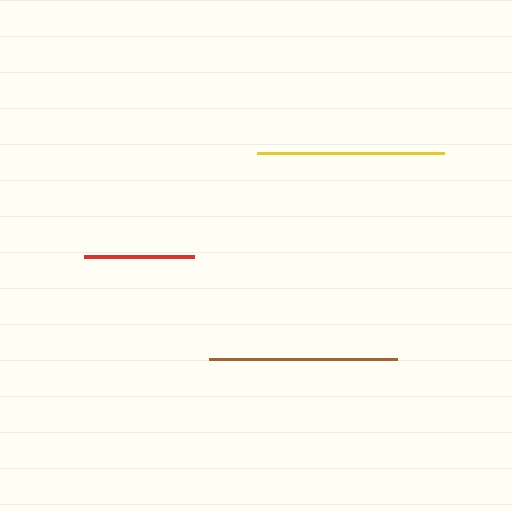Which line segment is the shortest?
The red line is the shortest at approximately 110 pixels.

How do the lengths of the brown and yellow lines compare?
The brown and yellow lines are approximately the same length.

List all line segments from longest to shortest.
From longest to shortest: brown, yellow, red.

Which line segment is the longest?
The brown line is the longest at approximately 188 pixels.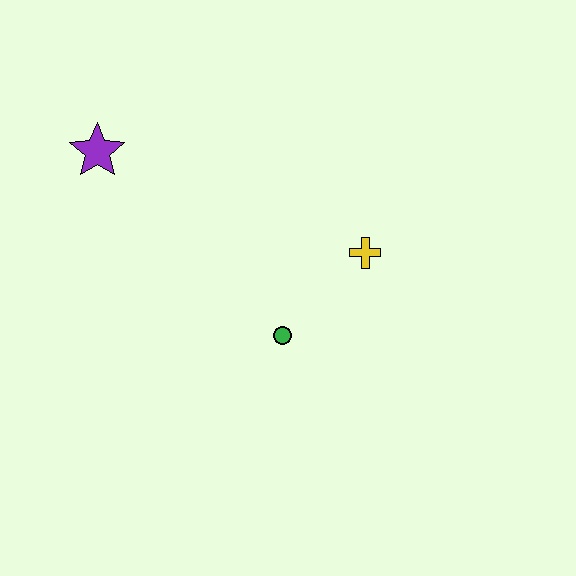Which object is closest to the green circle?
The yellow cross is closest to the green circle.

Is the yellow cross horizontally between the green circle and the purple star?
No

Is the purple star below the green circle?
No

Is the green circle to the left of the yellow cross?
Yes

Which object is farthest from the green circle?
The purple star is farthest from the green circle.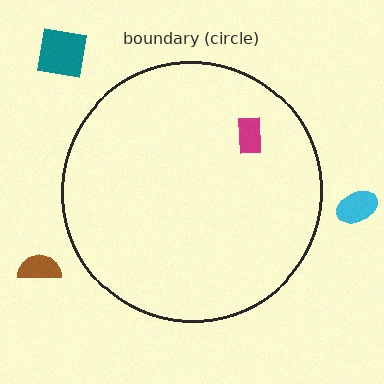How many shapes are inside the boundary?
1 inside, 3 outside.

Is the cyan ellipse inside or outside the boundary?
Outside.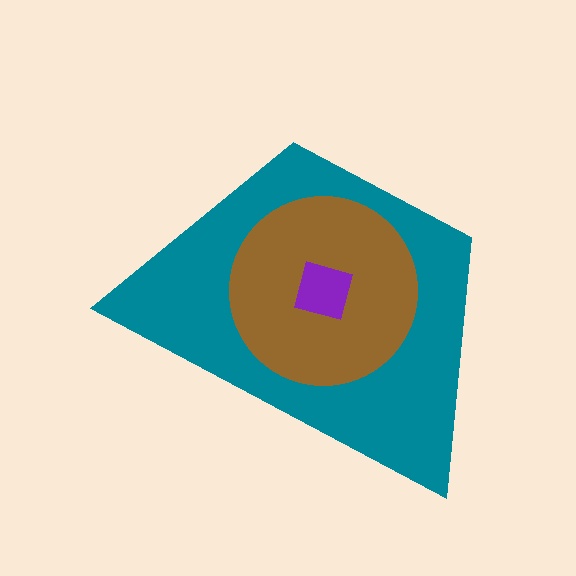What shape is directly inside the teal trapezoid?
The brown circle.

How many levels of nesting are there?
3.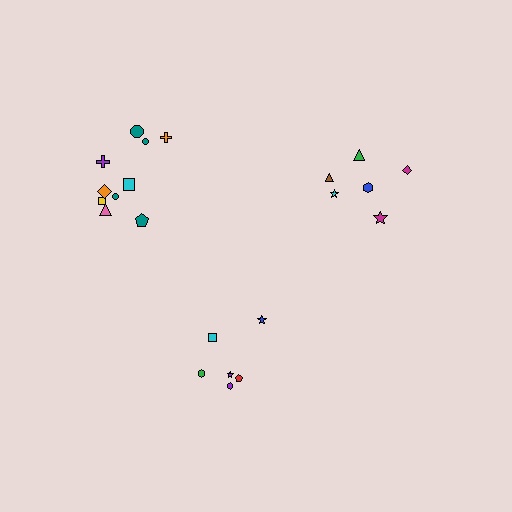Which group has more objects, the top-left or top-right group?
The top-left group.